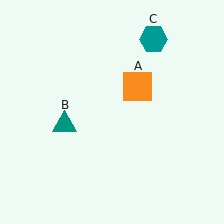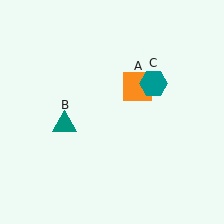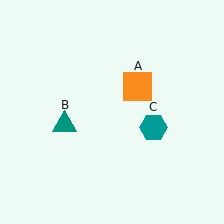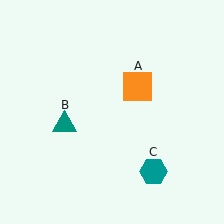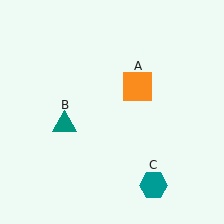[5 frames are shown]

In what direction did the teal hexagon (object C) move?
The teal hexagon (object C) moved down.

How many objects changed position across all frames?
1 object changed position: teal hexagon (object C).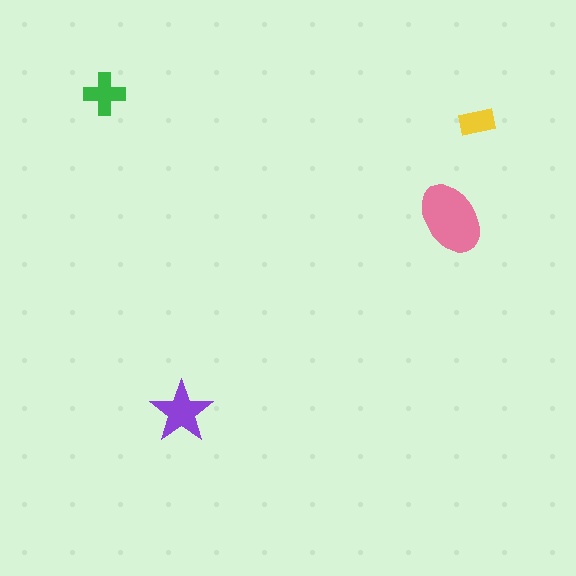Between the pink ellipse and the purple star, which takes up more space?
The pink ellipse.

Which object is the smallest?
The yellow rectangle.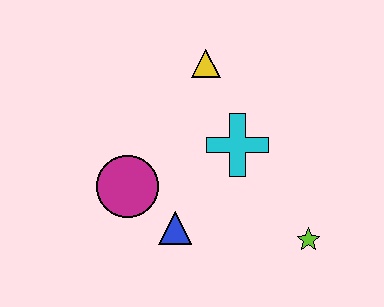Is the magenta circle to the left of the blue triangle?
Yes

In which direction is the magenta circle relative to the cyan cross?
The magenta circle is to the left of the cyan cross.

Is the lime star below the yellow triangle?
Yes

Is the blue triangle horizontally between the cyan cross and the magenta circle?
Yes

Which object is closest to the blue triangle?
The magenta circle is closest to the blue triangle.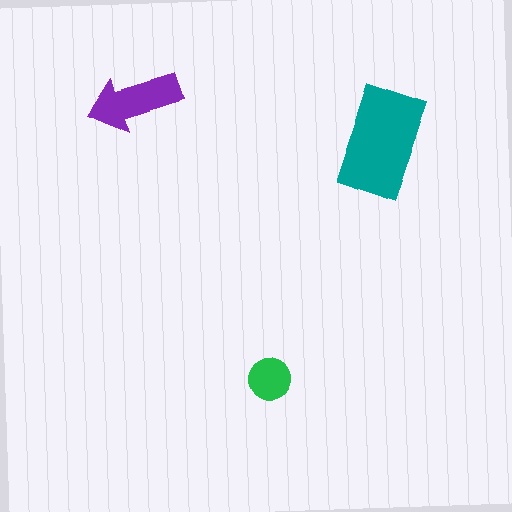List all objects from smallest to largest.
The green circle, the purple arrow, the teal rectangle.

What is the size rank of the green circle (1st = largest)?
3rd.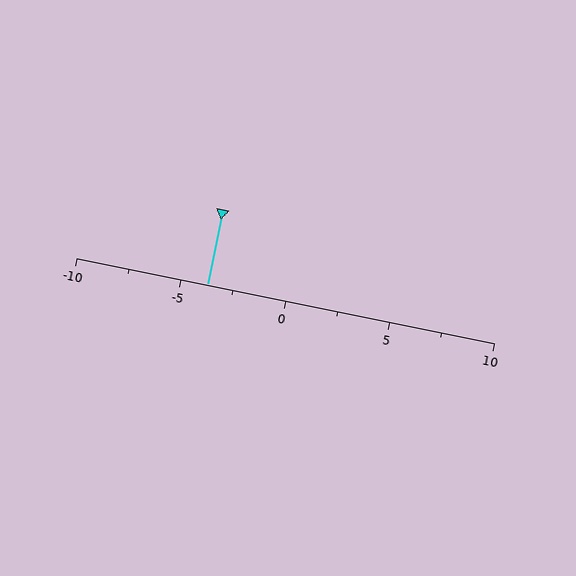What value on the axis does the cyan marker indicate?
The marker indicates approximately -3.8.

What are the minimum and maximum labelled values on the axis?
The axis runs from -10 to 10.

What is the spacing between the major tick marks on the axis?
The major ticks are spaced 5 apart.